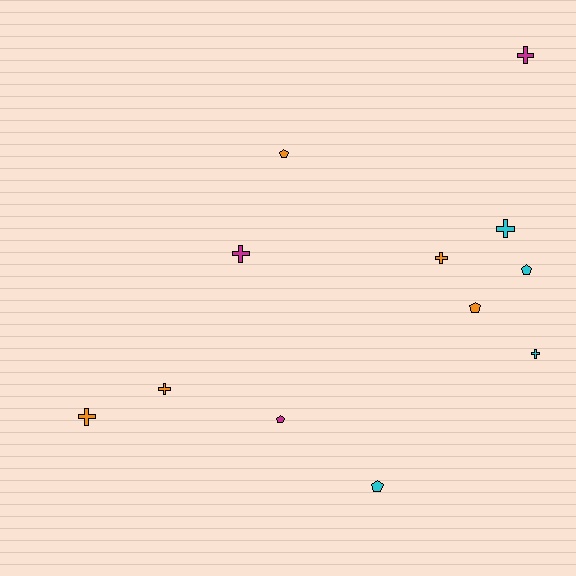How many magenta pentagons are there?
There is 1 magenta pentagon.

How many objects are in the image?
There are 12 objects.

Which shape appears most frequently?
Cross, with 7 objects.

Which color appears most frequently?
Orange, with 5 objects.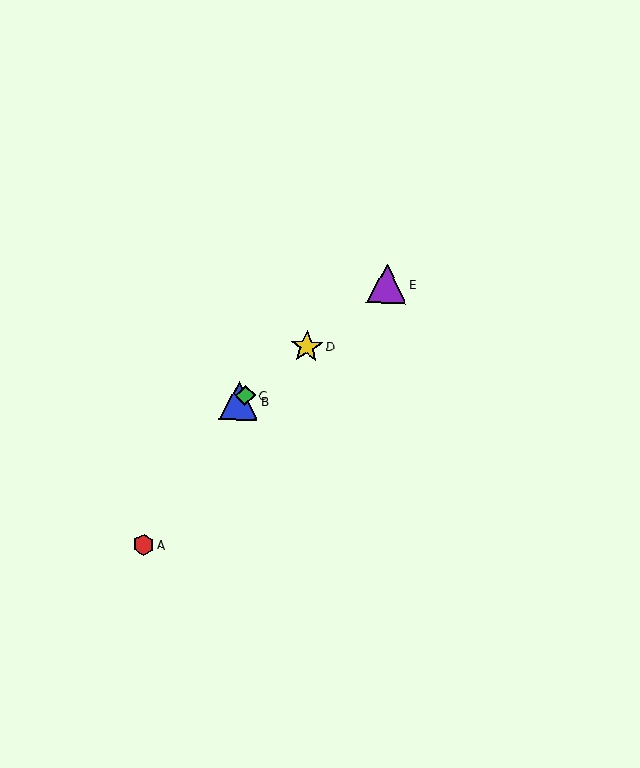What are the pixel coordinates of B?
Object B is at (239, 400).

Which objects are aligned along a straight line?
Objects B, C, D, E are aligned along a straight line.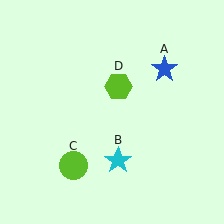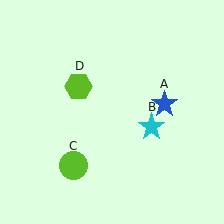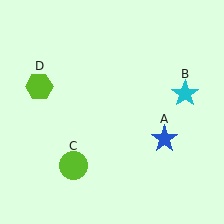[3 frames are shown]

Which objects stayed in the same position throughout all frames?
Lime circle (object C) remained stationary.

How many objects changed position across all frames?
3 objects changed position: blue star (object A), cyan star (object B), lime hexagon (object D).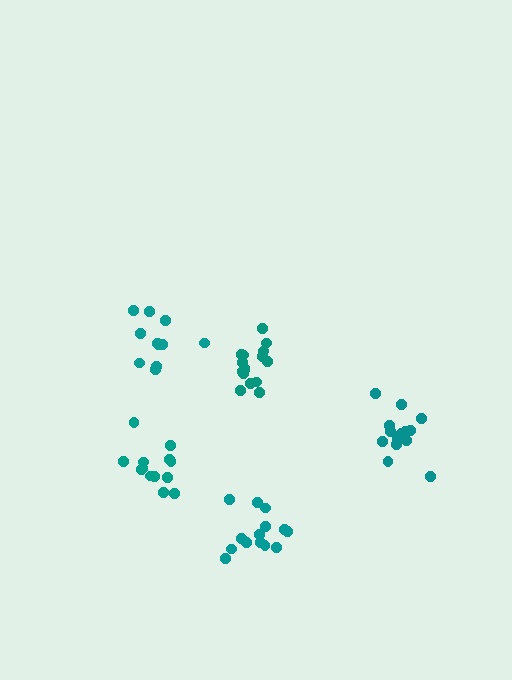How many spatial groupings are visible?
There are 5 spatial groupings.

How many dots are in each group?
Group 1: 16 dots, Group 2: 15 dots, Group 3: 13 dots, Group 4: 14 dots, Group 5: 11 dots (69 total).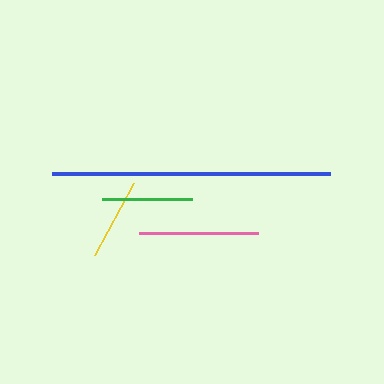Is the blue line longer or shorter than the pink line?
The blue line is longer than the pink line.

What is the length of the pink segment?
The pink segment is approximately 119 pixels long.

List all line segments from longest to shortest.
From longest to shortest: blue, pink, green, yellow.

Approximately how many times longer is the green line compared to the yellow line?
The green line is approximately 1.1 times the length of the yellow line.